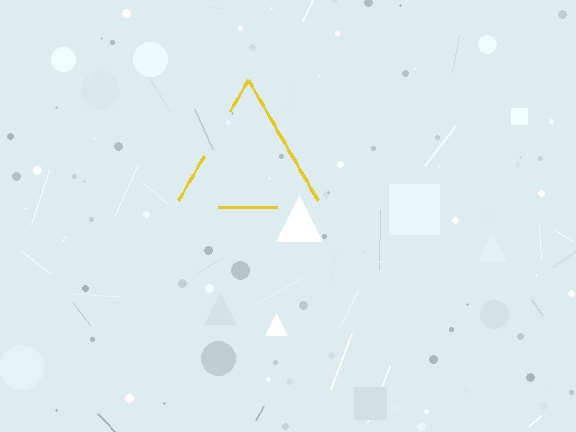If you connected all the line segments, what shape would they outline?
They would outline a triangle.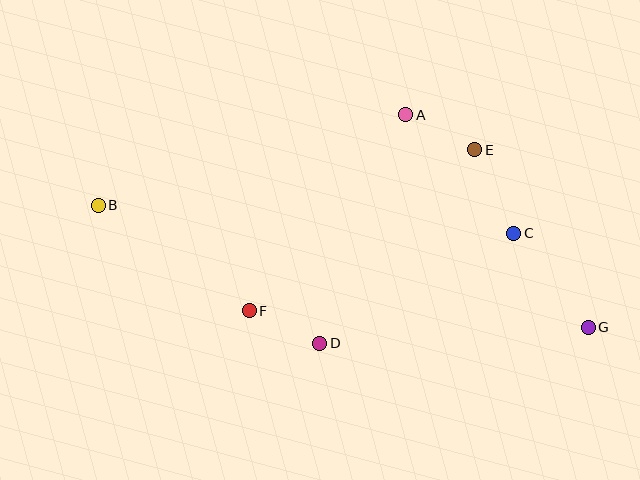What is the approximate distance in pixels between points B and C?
The distance between B and C is approximately 417 pixels.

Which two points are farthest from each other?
Points B and G are farthest from each other.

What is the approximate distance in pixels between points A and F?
The distance between A and F is approximately 251 pixels.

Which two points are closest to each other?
Points A and E are closest to each other.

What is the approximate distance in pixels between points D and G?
The distance between D and G is approximately 269 pixels.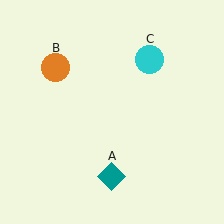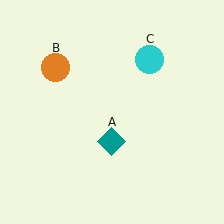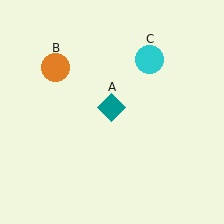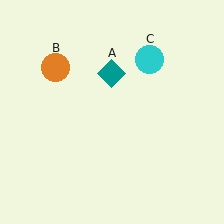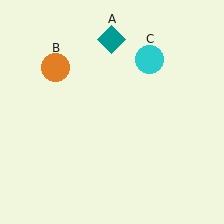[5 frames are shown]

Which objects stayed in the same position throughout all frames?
Orange circle (object B) and cyan circle (object C) remained stationary.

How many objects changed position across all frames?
1 object changed position: teal diamond (object A).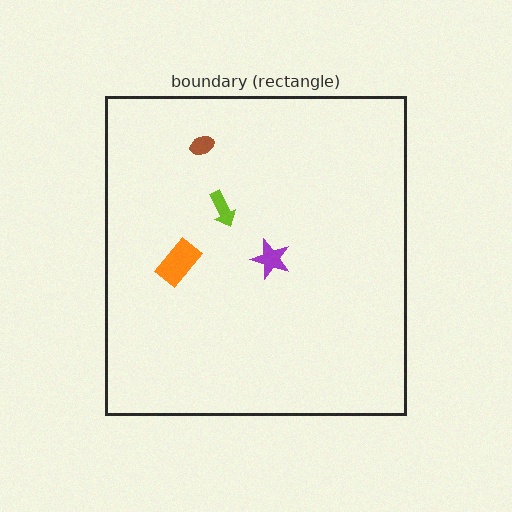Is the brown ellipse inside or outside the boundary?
Inside.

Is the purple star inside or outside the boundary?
Inside.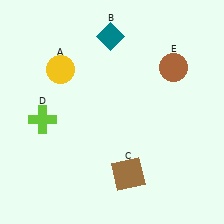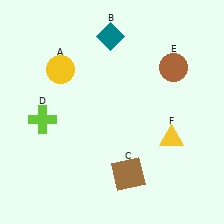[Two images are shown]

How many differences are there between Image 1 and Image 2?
There is 1 difference between the two images.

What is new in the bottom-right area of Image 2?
A yellow triangle (F) was added in the bottom-right area of Image 2.